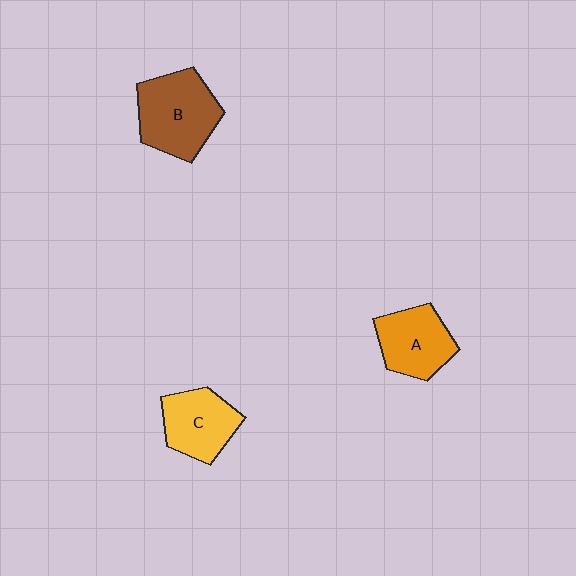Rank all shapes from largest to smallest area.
From largest to smallest: B (brown), A (orange), C (yellow).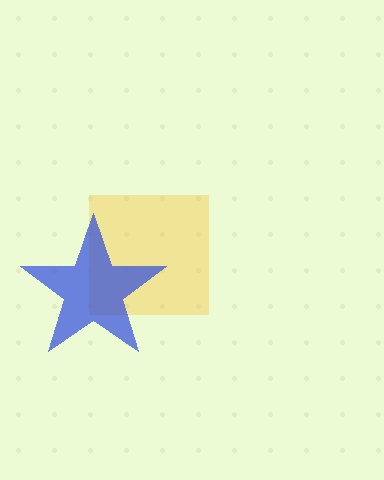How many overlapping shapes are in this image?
There are 2 overlapping shapes in the image.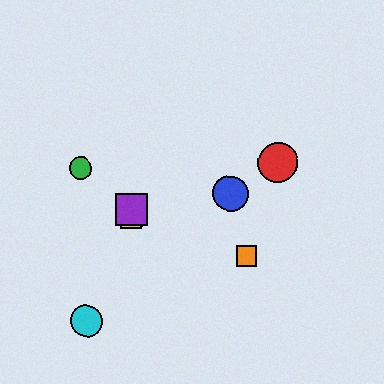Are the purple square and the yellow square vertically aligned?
Yes, both are at x≈131.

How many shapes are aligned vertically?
2 shapes (the yellow square, the purple square) are aligned vertically.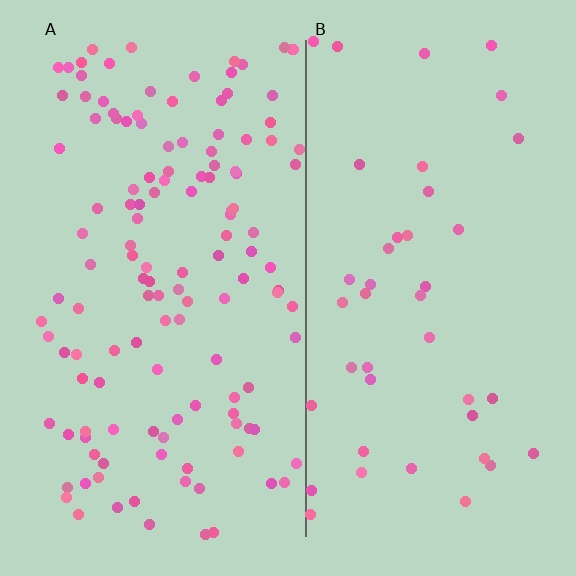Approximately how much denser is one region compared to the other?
Approximately 3.1× — region A over region B.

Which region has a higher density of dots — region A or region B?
A (the left).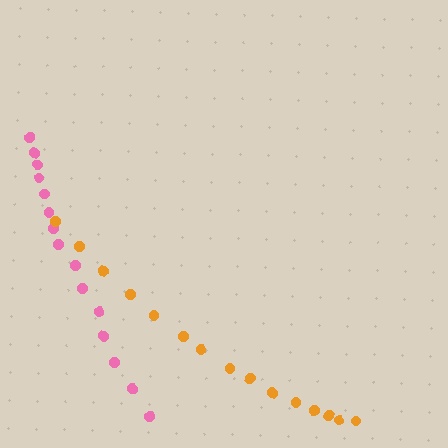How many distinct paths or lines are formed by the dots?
There are 2 distinct paths.